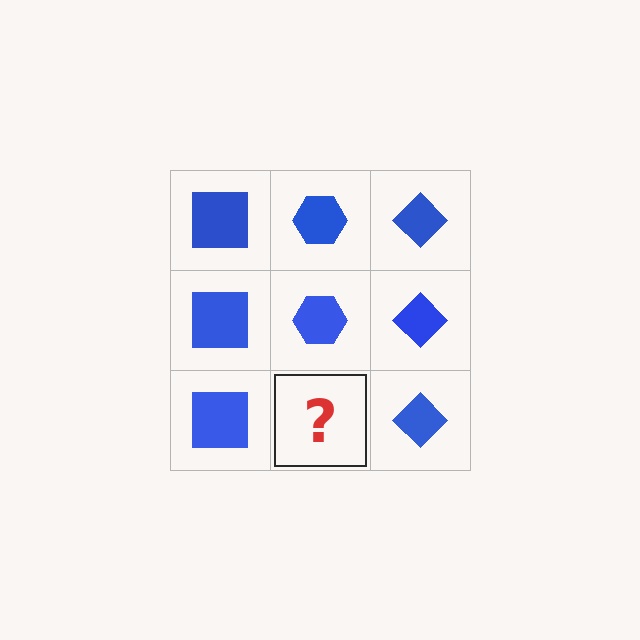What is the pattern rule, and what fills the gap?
The rule is that each column has a consistent shape. The gap should be filled with a blue hexagon.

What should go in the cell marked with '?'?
The missing cell should contain a blue hexagon.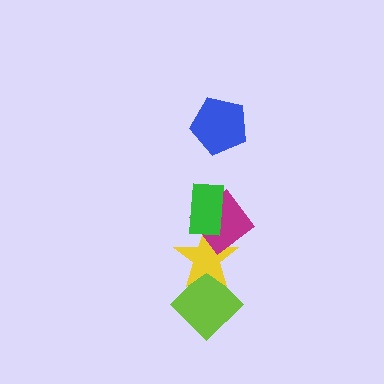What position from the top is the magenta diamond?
The magenta diamond is 3rd from the top.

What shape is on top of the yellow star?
The magenta diamond is on top of the yellow star.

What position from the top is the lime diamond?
The lime diamond is 5th from the top.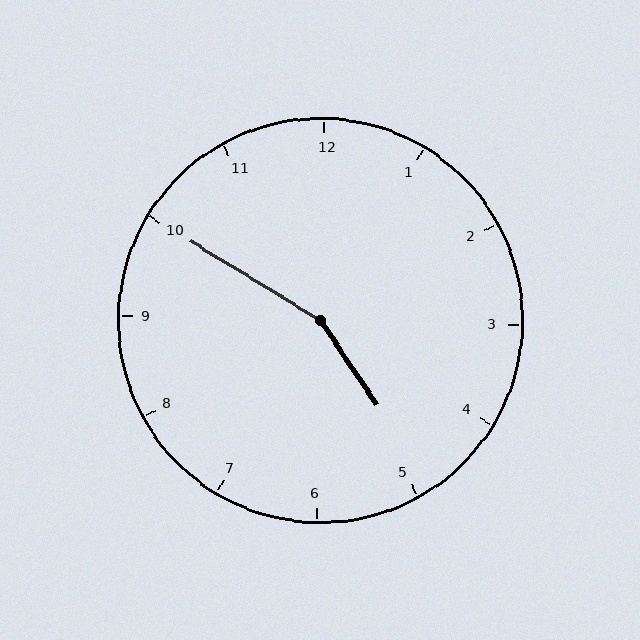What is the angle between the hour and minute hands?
Approximately 155 degrees.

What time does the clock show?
4:50.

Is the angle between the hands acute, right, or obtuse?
It is obtuse.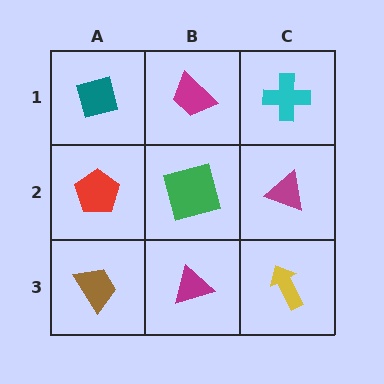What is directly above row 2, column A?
A teal square.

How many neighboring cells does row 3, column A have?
2.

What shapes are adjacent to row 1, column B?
A green square (row 2, column B), a teal square (row 1, column A), a cyan cross (row 1, column C).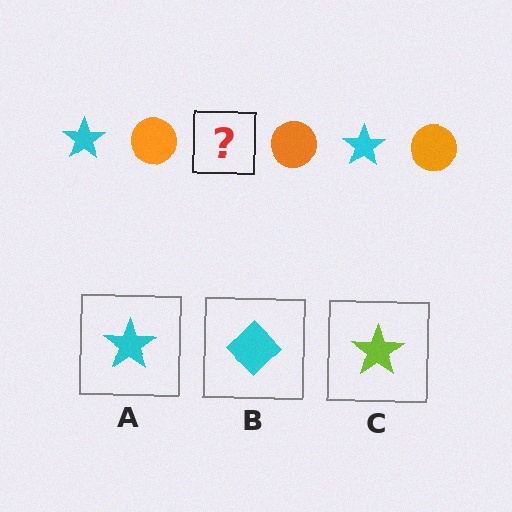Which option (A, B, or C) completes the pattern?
A.